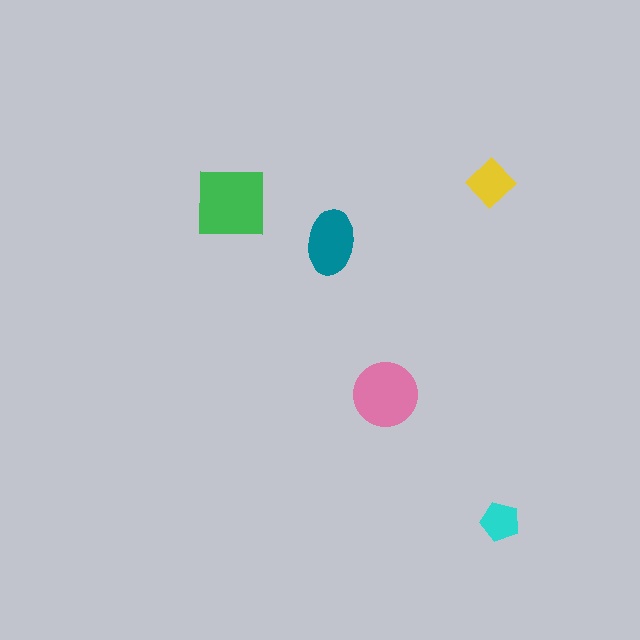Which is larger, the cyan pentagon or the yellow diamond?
The yellow diamond.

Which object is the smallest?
The cyan pentagon.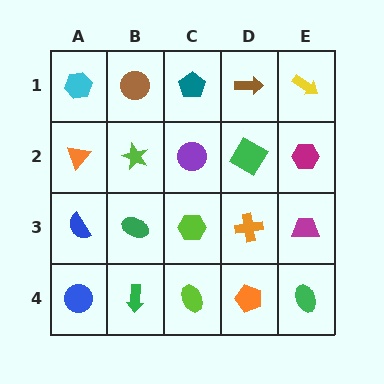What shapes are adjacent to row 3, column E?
A magenta hexagon (row 2, column E), a green ellipse (row 4, column E), an orange cross (row 3, column D).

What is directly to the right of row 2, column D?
A magenta hexagon.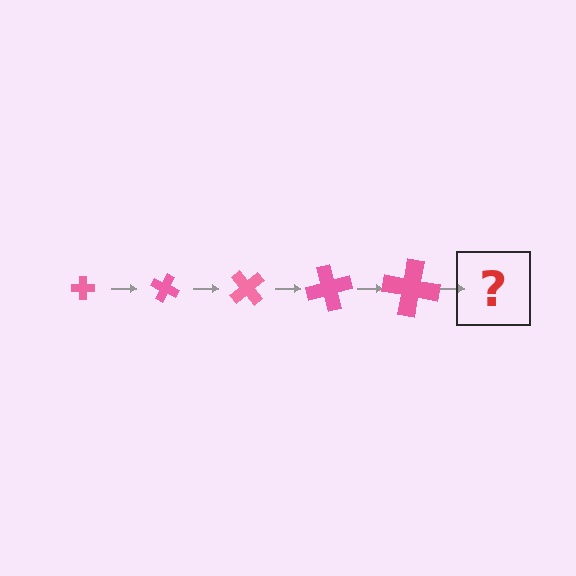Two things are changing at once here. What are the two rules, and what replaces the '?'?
The two rules are that the cross grows larger each step and it rotates 25 degrees each step. The '?' should be a cross, larger than the previous one and rotated 125 degrees from the start.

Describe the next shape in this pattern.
It should be a cross, larger than the previous one and rotated 125 degrees from the start.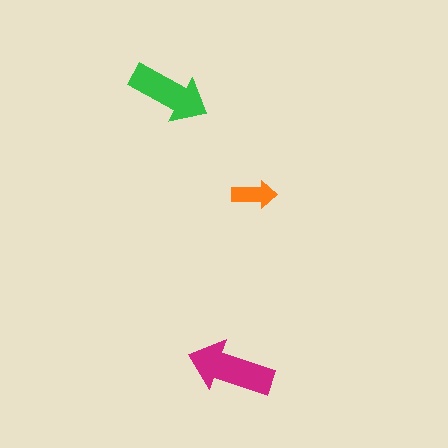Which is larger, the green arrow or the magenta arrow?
The magenta one.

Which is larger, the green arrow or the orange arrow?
The green one.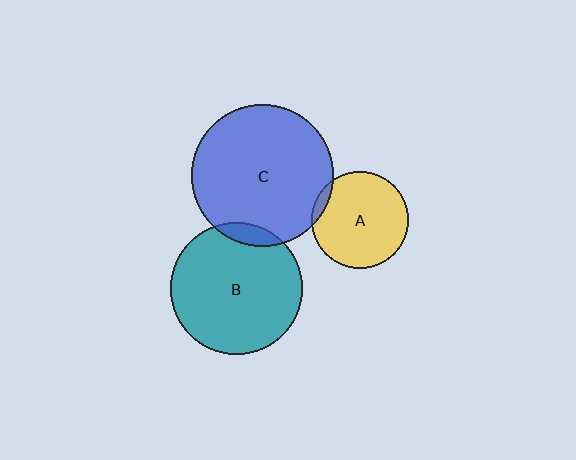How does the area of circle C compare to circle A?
Approximately 2.1 times.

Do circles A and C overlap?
Yes.